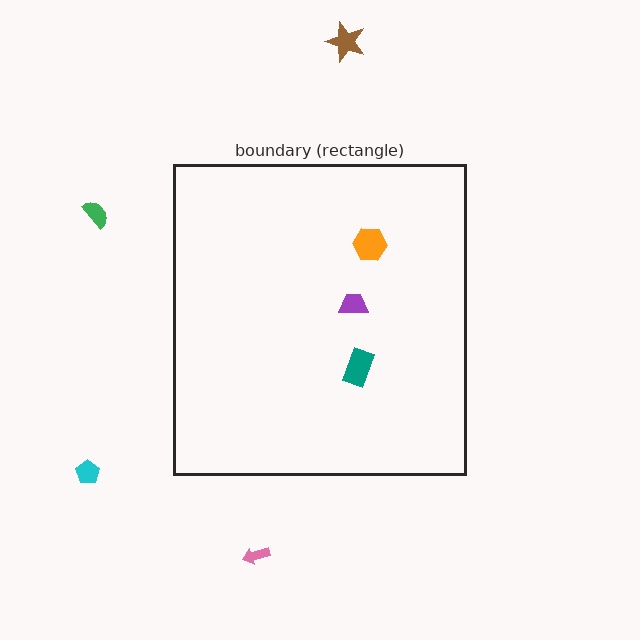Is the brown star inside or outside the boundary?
Outside.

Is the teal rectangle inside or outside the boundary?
Inside.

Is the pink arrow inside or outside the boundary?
Outside.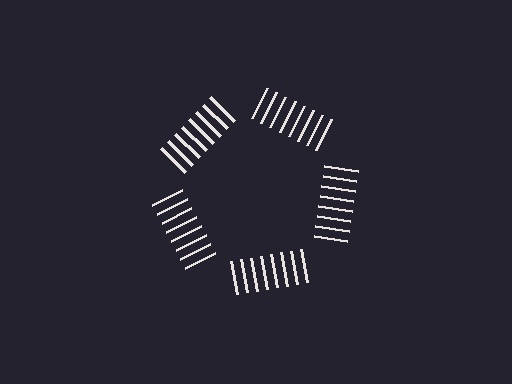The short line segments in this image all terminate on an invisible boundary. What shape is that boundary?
An illusory pentagon — the line segments terminate on its edges but no continuous stroke is drawn.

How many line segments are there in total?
40 — 8 along each of the 5 edges.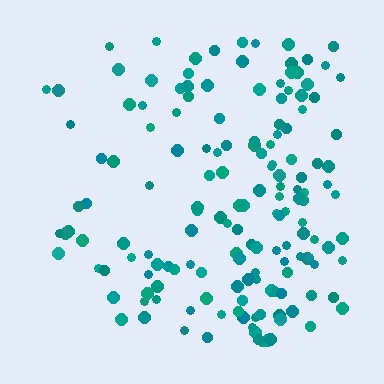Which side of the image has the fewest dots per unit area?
The left.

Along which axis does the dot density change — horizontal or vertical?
Horizontal.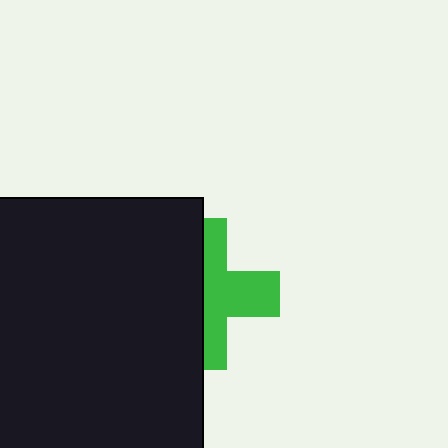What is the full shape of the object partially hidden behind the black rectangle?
The partially hidden object is a green cross.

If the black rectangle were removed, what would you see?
You would see the complete green cross.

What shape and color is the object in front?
The object in front is a black rectangle.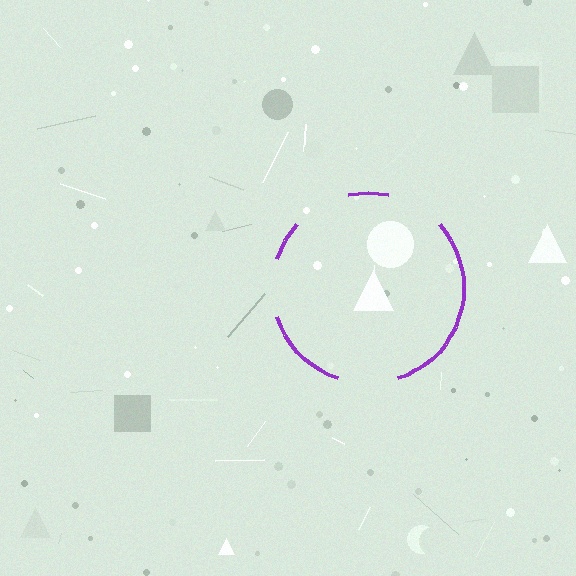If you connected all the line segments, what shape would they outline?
They would outline a circle.